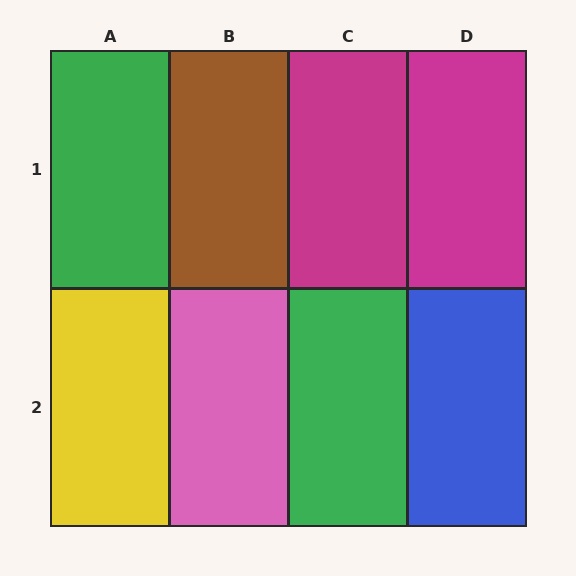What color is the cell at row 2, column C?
Green.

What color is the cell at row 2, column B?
Pink.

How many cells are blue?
1 cell is blue.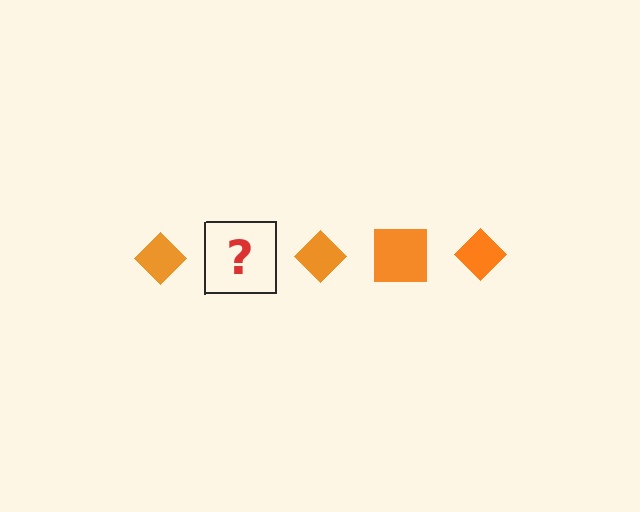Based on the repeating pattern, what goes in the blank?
The blank should be an orange square.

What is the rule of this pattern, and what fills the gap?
The rule is that the pattern cycles through diamond, square shapes in orange. The gap should be filled with an orange square.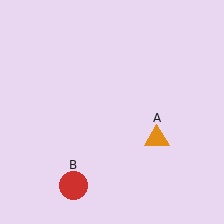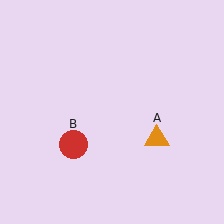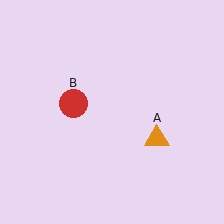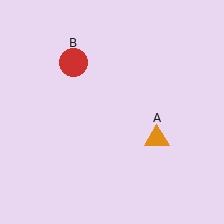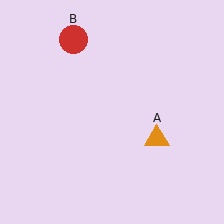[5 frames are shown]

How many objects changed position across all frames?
1 object changed position: red circle (object B).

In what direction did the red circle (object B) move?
The red circle (object B) moved up.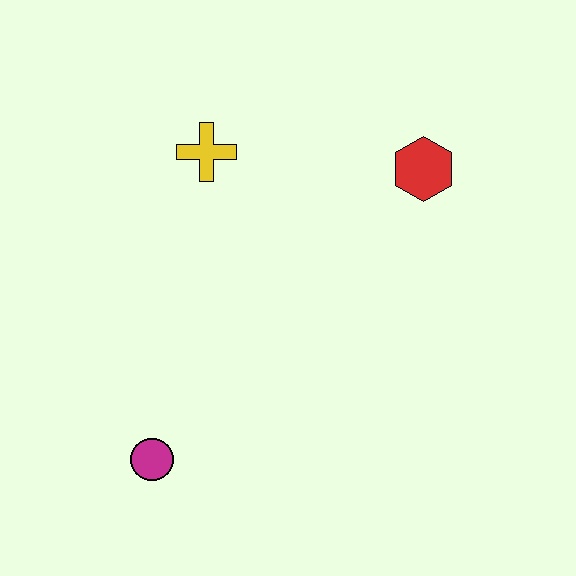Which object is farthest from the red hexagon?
The magenta circle is farthest from the red hexagon.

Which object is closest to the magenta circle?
The yellow cross is closest to the magenta circle.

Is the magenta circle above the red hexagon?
No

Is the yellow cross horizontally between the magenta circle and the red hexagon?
Yes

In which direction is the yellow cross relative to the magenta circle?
The yellow cross is above the magenta circle.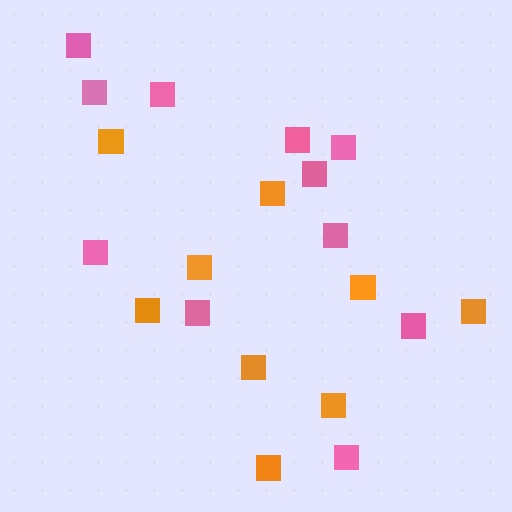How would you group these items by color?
There are 2 groups: one group of pink squares (11) and one group of orange squares (9).